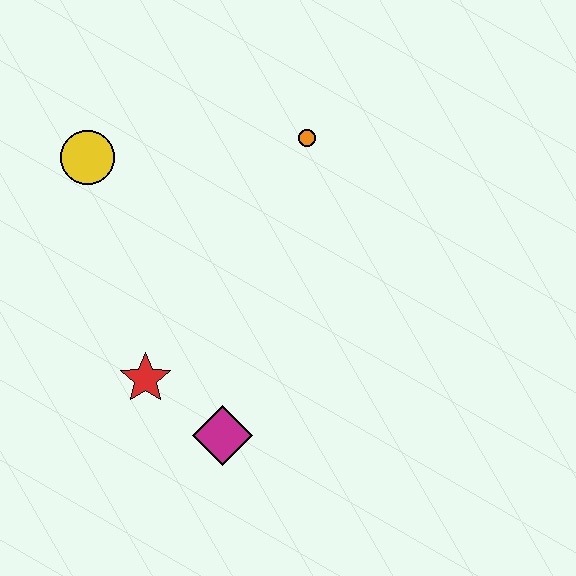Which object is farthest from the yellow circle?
The magenta diamond is farthest from the yellow circle.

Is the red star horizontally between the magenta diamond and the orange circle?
No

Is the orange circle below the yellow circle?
No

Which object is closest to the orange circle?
The yellow circle is closest to the orange circle.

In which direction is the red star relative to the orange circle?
The red star is below the orange circle.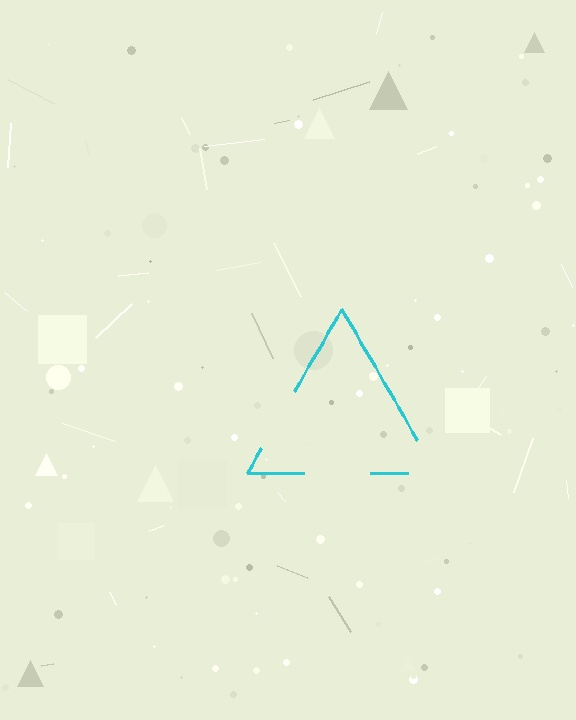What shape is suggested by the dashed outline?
The dashed outline suggests a triangle.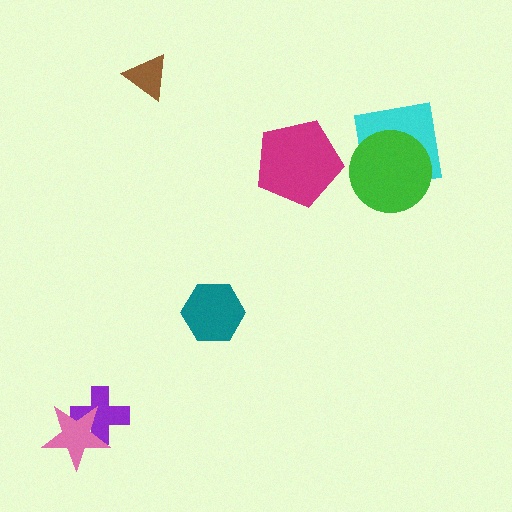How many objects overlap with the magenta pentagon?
0 objects overlap with the magenta pentagon.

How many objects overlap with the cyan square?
1 object overlaps with the cyan square.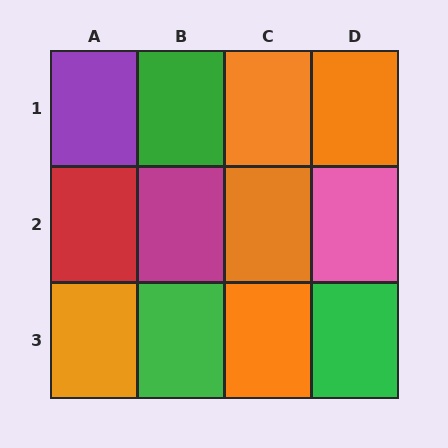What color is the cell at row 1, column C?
Orange.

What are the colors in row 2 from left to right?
Red, magenta, orange, pink.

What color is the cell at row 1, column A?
Purple.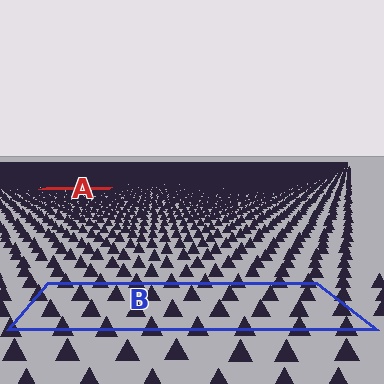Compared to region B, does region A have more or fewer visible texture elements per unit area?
Region A has more texture elements per unit area — they are packed more densely because it is farther away.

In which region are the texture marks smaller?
The texture marks are smaller in region A, because it is farther away.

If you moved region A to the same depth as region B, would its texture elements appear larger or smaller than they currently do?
They would appear larger. At a closer depth, the same texture elements are projected at a bigger on-screen size.